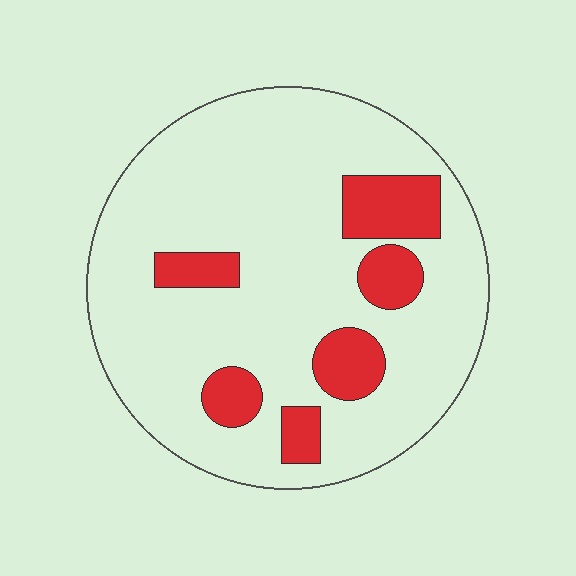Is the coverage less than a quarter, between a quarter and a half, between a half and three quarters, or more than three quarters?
Less than a quarter.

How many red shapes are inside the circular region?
6.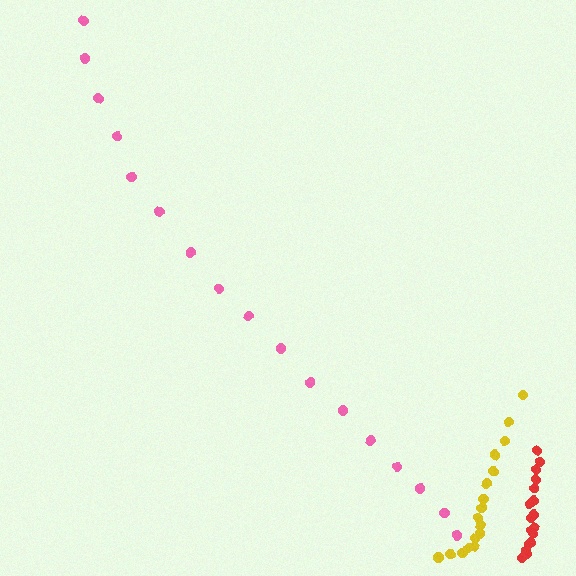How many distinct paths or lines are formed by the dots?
There are 3 distinct paths.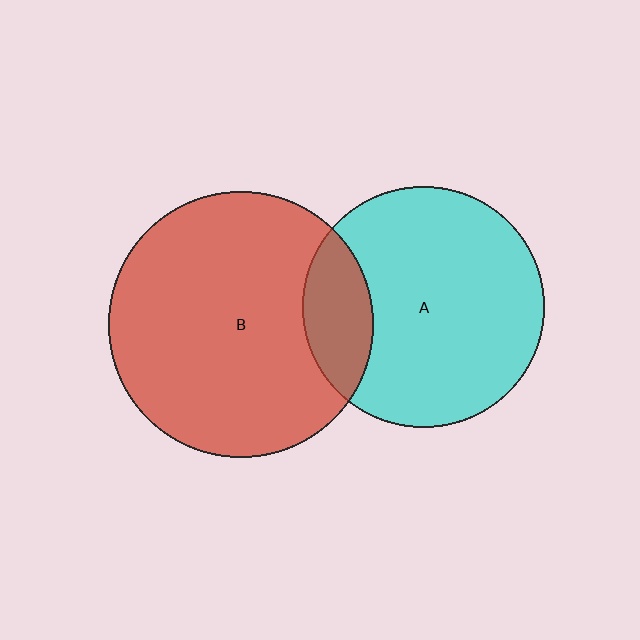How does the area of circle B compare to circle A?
Approximately 1.2 times.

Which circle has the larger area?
Circle B (red).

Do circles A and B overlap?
Yes.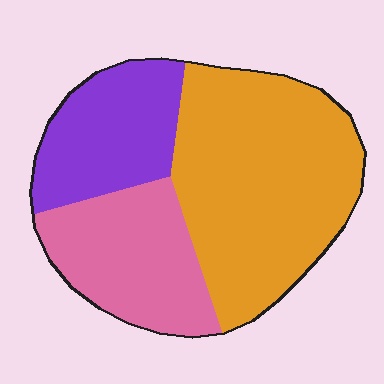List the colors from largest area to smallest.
From largest to smallest: orange, pink, purple.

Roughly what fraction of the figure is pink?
Pink takes up between a sixth and a third of the figure.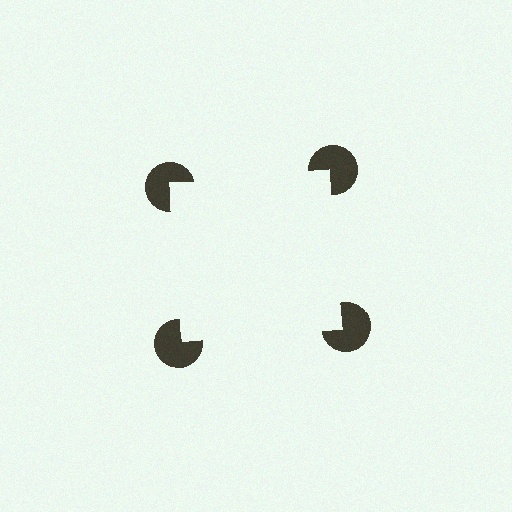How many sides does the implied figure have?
4 sides.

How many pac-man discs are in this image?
There are 4 — one at each vertex of the illusory square.